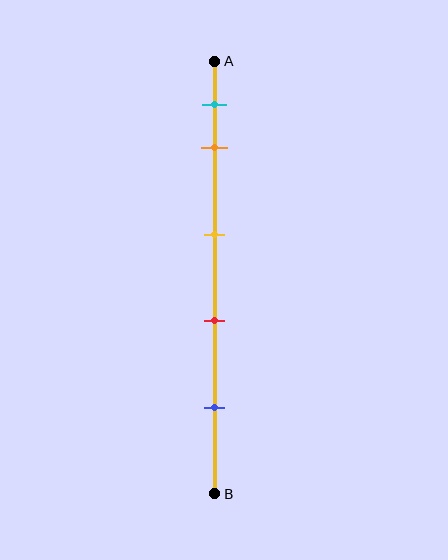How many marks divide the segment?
There are 5 marks dividing the segment.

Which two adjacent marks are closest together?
The cyan and orange marks are the closest adjacent pair.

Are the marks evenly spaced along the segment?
No, the marks are not evenly spaced.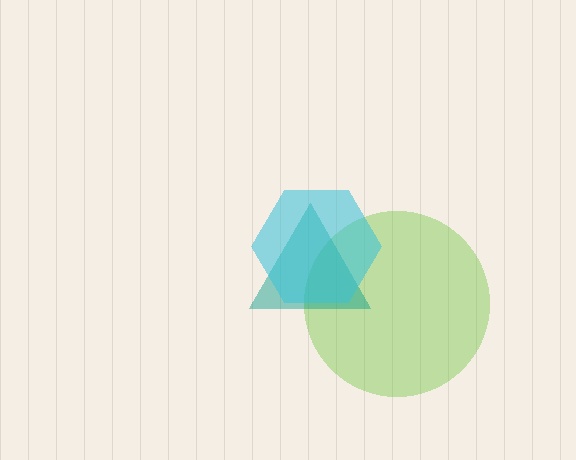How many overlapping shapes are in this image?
There are 3 overlapping shapes in the image.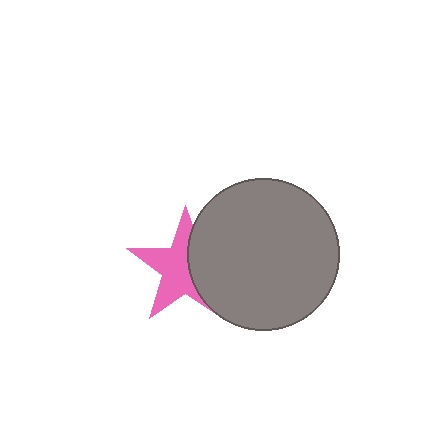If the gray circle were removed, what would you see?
You would see the complete pink star.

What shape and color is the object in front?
The object in front is a gray circle.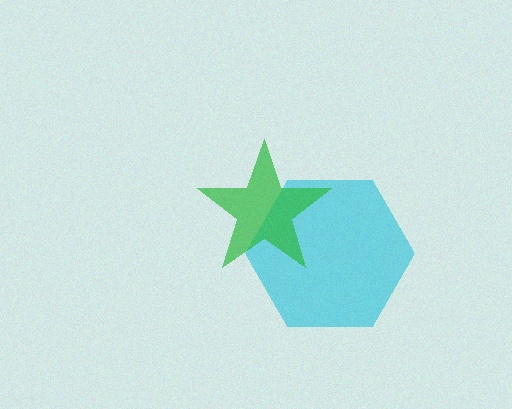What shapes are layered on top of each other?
The layered shapes are: a cyan hexagon, a green star.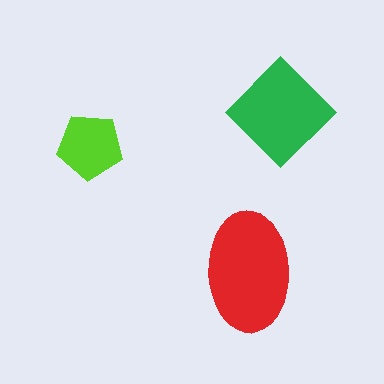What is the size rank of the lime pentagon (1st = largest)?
3rd.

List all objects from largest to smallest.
The red ellipse, the green diamond, the lime pentagon.